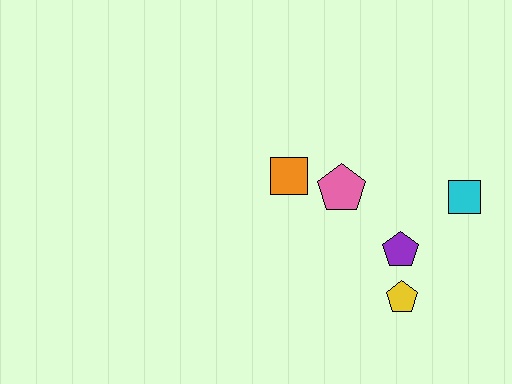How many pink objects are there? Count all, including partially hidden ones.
There is 1 pink object.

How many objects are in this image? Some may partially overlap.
There are 5 objects.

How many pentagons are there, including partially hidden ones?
There are 3 pentagons.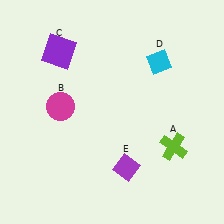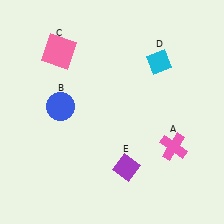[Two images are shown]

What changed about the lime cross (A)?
In Image 1, A is lime. In Image 2, it changed to pink.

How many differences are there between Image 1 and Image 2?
There are 3 differences between the two images.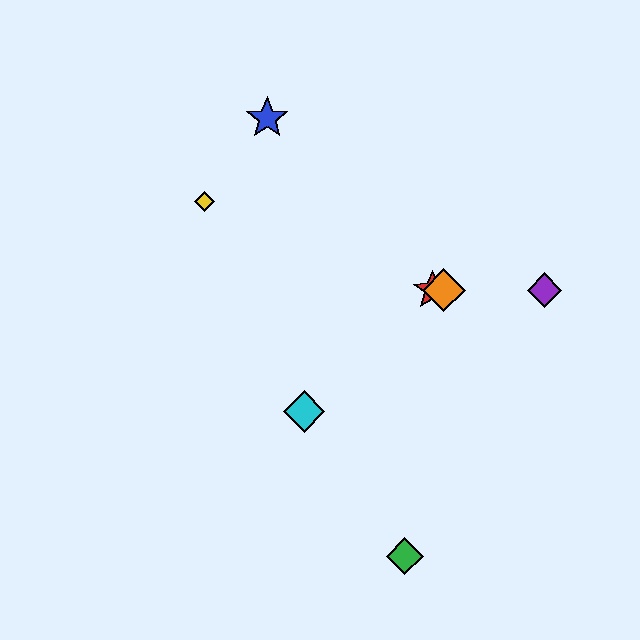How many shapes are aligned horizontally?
3 shapes (the red star, the purple diamond, the orange diamond) are aligned horizontally.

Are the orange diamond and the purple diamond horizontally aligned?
Yes, both are at y≈290.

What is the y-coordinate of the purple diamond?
The purple diamond is at y≈290.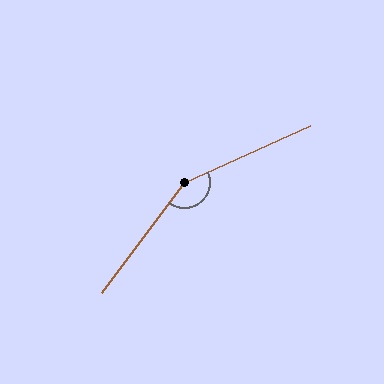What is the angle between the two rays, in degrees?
Approximately 151 degrees.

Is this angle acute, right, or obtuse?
It is obtuse.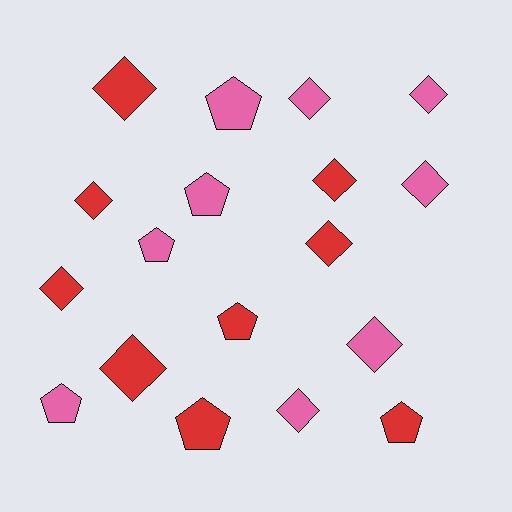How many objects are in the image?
There are 18 objects.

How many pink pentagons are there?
There are 4 pink pentagons.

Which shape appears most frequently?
Diamond, with 11 objects.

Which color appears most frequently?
Pink, with 9 objects.